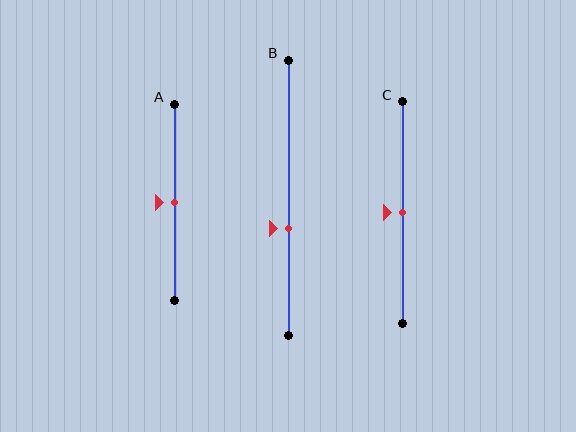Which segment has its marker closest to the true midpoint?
Segment A has its marker closest to the true midpoint.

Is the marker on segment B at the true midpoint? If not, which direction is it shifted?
No, the marker on segment B is shifted downward by about 11% of the segment length.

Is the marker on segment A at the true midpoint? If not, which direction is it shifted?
Yes, the marker on segment A is at the true midpoint.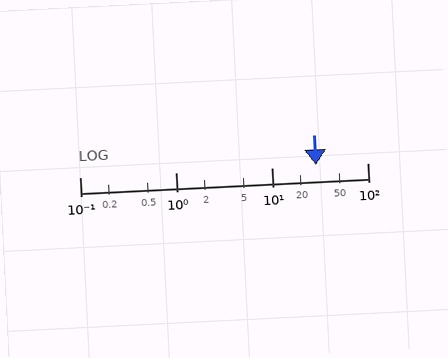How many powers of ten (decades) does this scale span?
The scale spans 3 decades, from 0.1 to 100.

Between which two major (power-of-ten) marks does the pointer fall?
The pointer is between 10 and 100.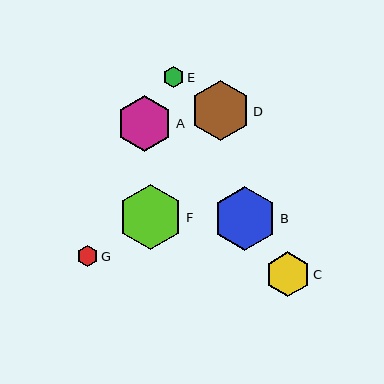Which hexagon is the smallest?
Hexagon E is the smallest with a size of approximately 21 pixels.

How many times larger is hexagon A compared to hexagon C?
Hexagon A is approximately 1.2 times the size of hexagon C.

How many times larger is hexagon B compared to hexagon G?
Hexagon B is approximately 3.0 times the size of hexagon G.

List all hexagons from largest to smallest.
From largest to smallest: F, B, D, A, C, G, E.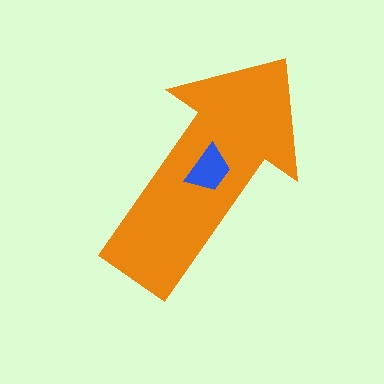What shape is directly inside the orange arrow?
The blue trapezoid.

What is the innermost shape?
The blue trapezoid.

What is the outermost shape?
The orange arrow.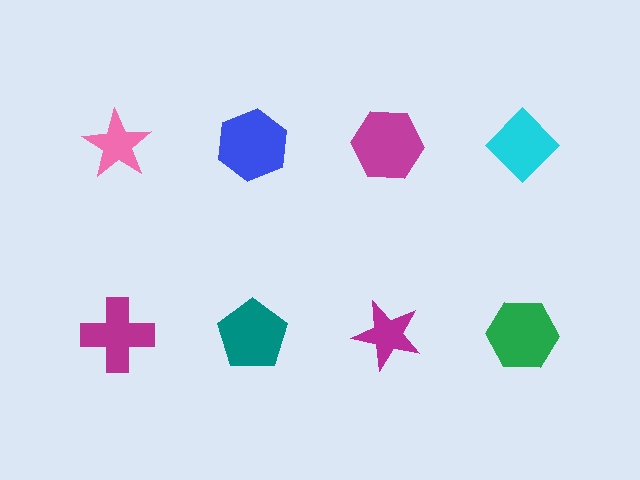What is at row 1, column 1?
A pink star.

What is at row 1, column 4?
A cyan diamond.